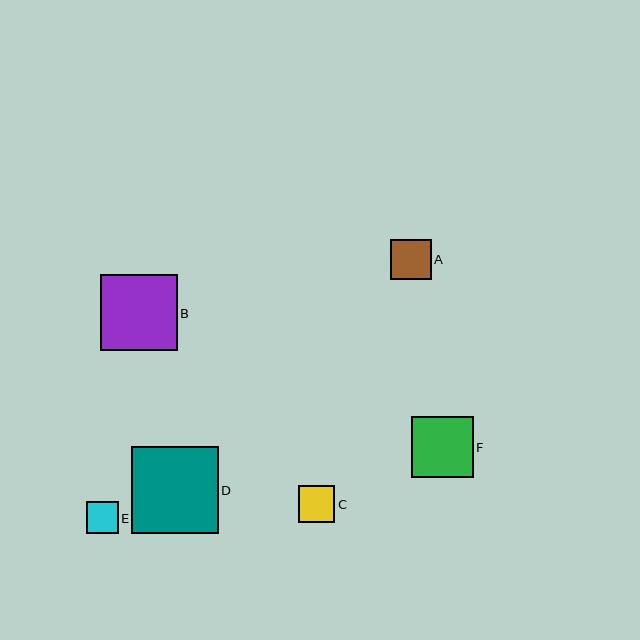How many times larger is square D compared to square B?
Square D is approximately 1.1 times the size of square B.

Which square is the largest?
Square D is the largest with a size of approximately 87 pixels.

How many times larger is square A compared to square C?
Square A is approximately 1.1 times the size of square C.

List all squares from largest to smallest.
From largest to smallest: D, B, F, A, C, E.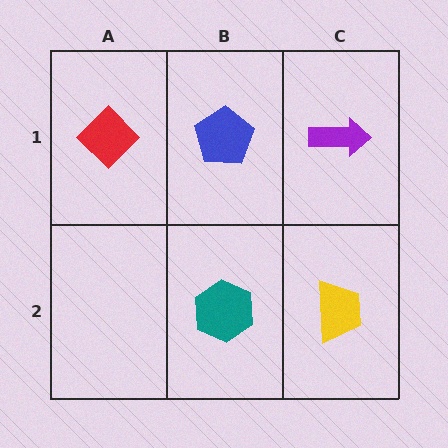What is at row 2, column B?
A teal hexagon.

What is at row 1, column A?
A red diamond.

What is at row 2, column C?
A yellow trapezoid.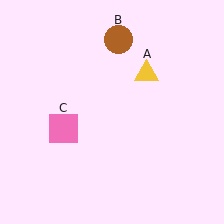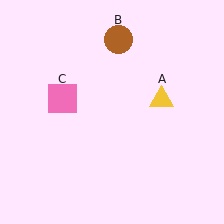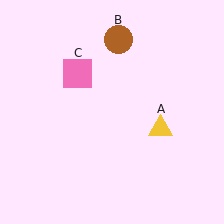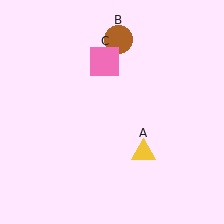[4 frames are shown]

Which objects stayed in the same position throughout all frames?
Brown circle (object B) remained stationary.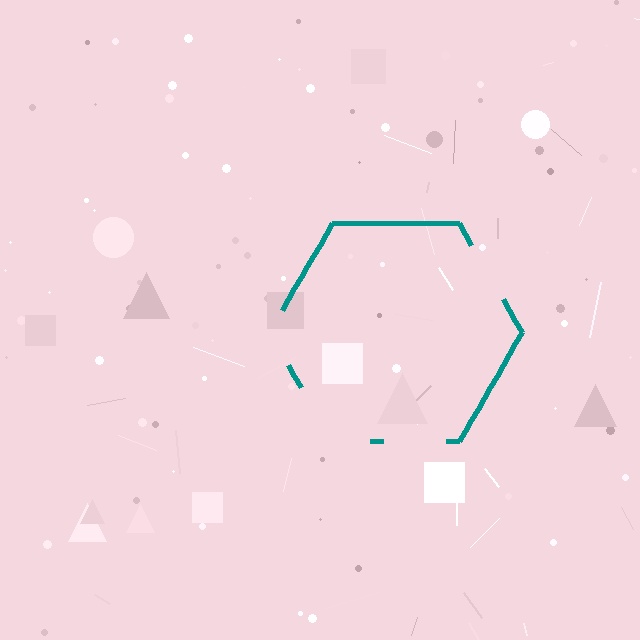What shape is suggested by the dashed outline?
The dashed outline suggests a hexagon.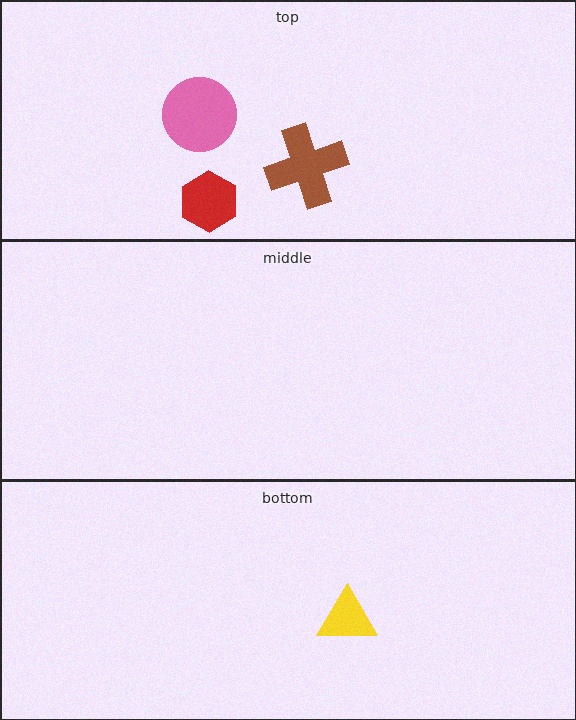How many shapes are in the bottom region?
1.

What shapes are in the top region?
The brown cross, the pink circle, the red hexagon.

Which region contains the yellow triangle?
The bottom region.